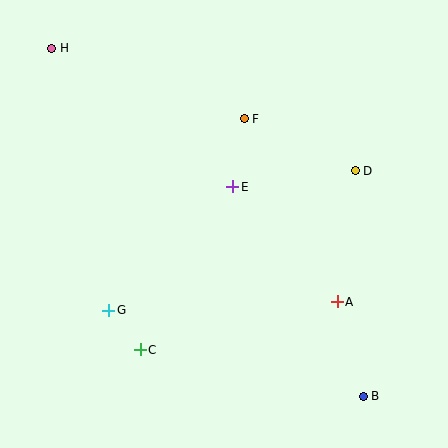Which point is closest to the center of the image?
Point E at (233, 187) is closest to the center.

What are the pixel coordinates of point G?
Point G is at (109, 310).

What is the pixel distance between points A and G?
The distance between A and G is 229 pixels.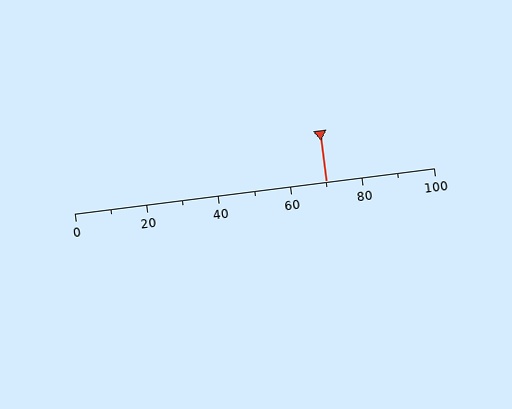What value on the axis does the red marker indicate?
The marker indicates approximately 70.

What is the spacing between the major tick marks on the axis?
The major ticks are spaced 20 apart.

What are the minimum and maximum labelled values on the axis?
The axis runs from 0 to 100.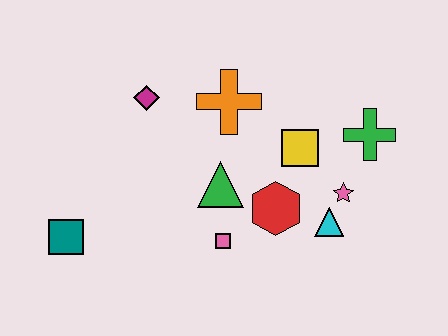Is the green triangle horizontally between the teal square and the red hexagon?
Yes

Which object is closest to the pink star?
The cyan triangle is closest to the pink star.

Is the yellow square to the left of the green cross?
Yes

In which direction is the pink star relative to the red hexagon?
The pink star is to the right of the red hexagon.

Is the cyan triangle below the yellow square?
Yes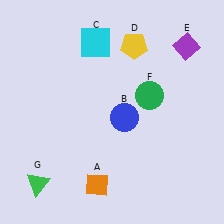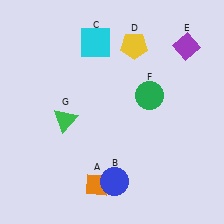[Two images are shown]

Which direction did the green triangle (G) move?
The green triangle (G) moved up.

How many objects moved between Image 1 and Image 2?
2 objects moved between the two images.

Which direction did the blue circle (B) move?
The blue circle (B) moved down.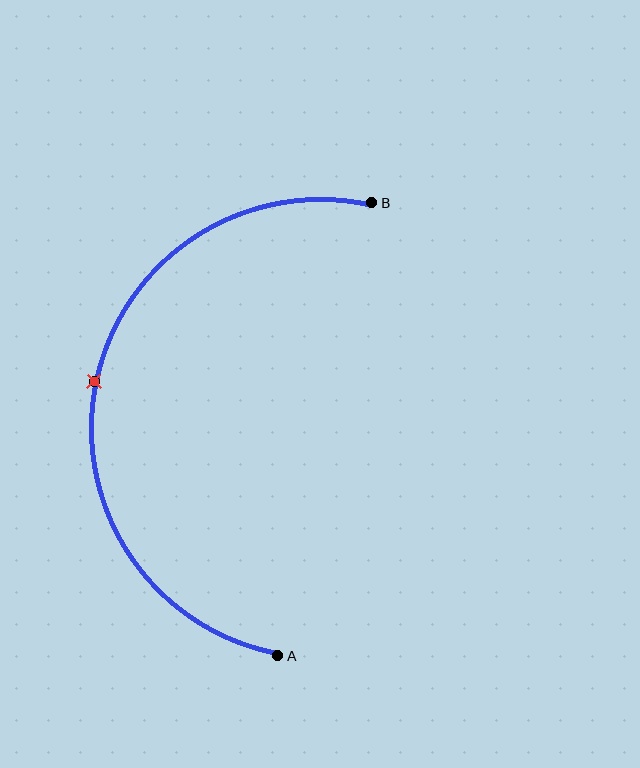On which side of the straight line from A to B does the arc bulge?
The arc bulges to the left of the straight line connecting A and B.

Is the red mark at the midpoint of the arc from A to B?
Yes. The red mark lies on the arc at equal arc-length from both A and B — it is the arc midpoint.